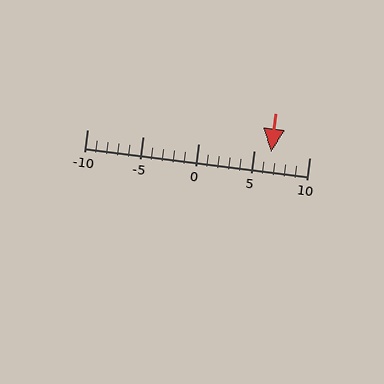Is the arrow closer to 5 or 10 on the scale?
The arrow is closer to 5.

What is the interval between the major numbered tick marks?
The major tick marks are spaced 5 units apart.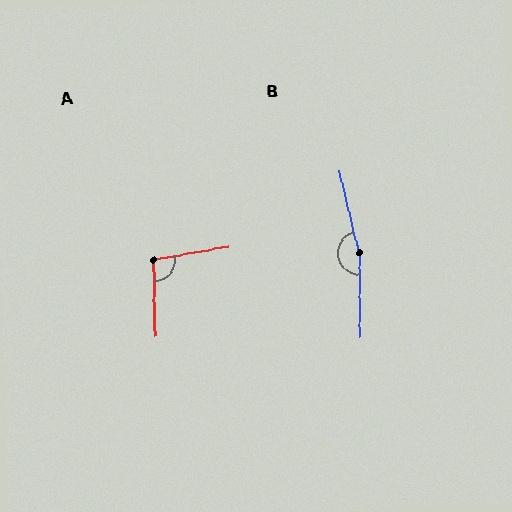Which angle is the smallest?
A, at approximately 99 degrees.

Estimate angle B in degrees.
Approximately 167 degrees.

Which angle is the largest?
B, at approximately 167 degrees.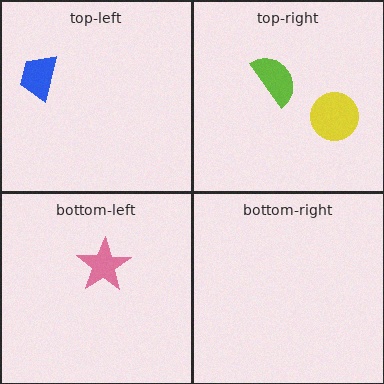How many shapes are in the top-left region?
1.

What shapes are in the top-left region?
The blue trapezoid.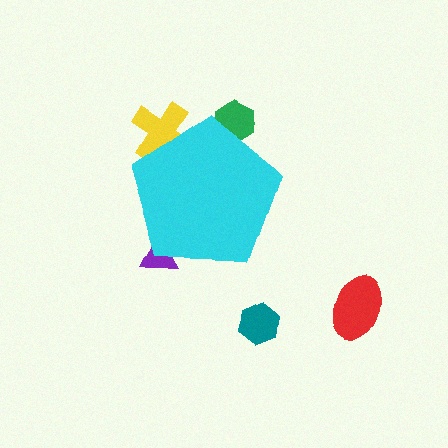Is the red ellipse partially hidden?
No, the red ellipse is fully visible.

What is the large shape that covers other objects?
A cyan pentagon.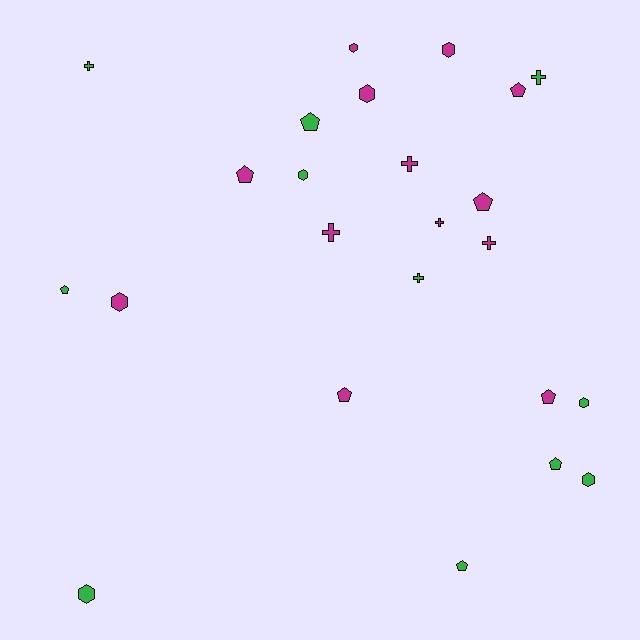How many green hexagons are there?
There are 4 green hexagons.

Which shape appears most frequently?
Pentagon, with 9 objects.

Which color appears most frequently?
Magenta, with 13 objects.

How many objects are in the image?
There are 24 objects.